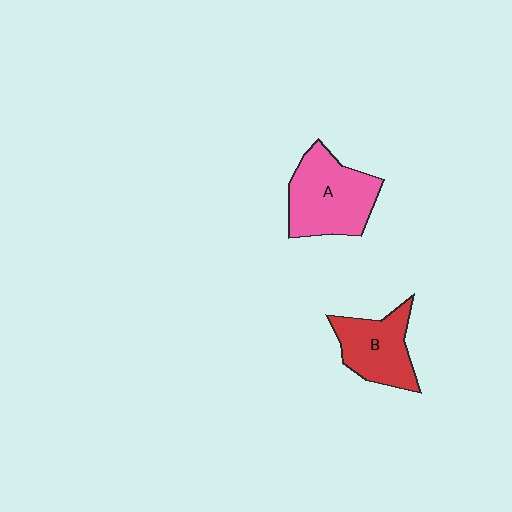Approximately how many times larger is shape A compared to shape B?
Approximately 1.3 times.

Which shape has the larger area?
Shape A (pink).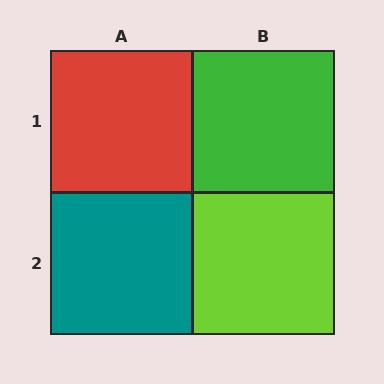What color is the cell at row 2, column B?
Lime.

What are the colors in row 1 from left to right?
Red, green.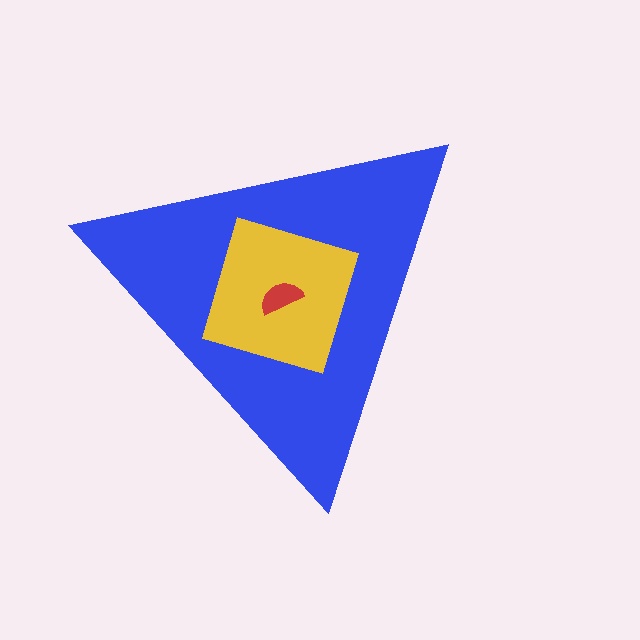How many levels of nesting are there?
3.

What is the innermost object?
The red semicircle.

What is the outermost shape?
The blue triangle.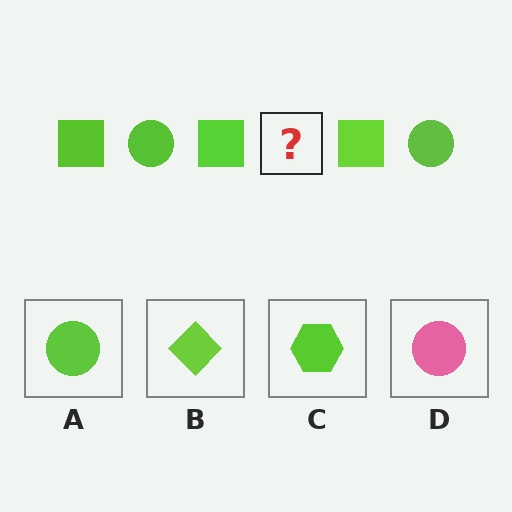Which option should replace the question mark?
Option A.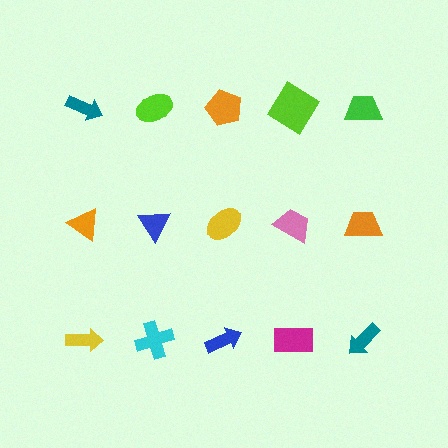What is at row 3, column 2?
A cyan cross.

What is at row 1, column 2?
A lime ellipse.